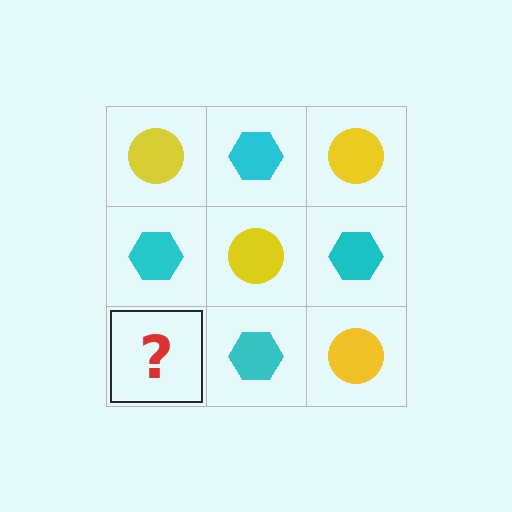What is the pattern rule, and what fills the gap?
The rule is that it alternates yellow circle and cyan hexagon in a checkerboard pattern. The gap should be filled with a yellow circle.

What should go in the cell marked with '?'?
The missing cell should contain a yellow circle.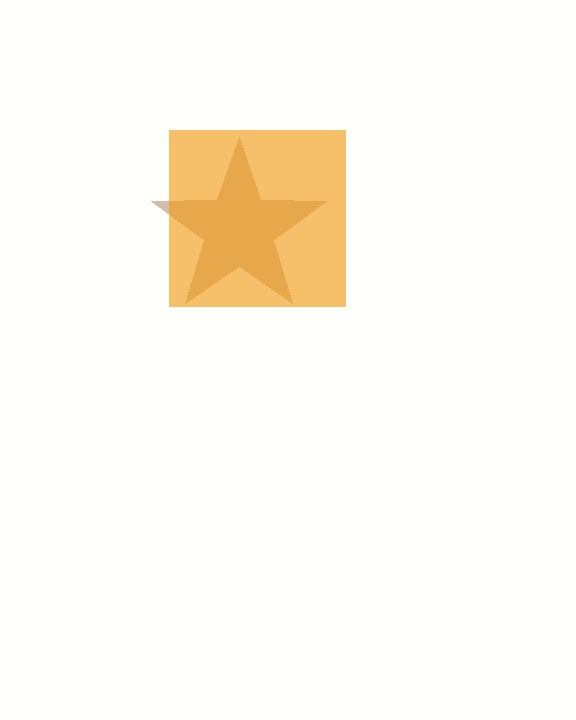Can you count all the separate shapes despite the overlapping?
Yes, there are 2 separate shapes.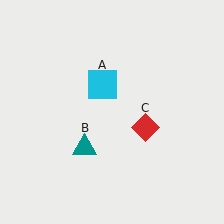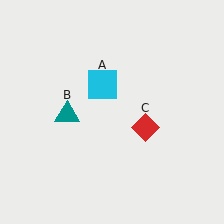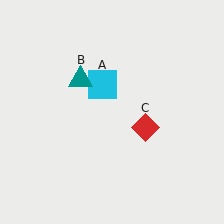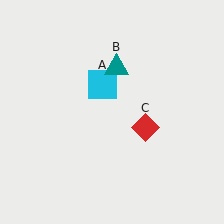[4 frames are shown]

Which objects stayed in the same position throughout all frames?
Cyan square (object A) and red diamond (object C) remained stationary.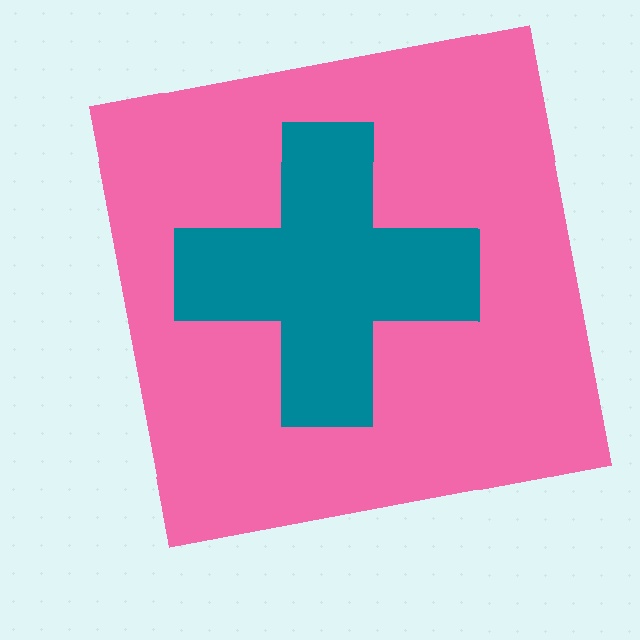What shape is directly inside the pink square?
The teal cross.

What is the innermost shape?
The teal cross.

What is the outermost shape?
The pink square.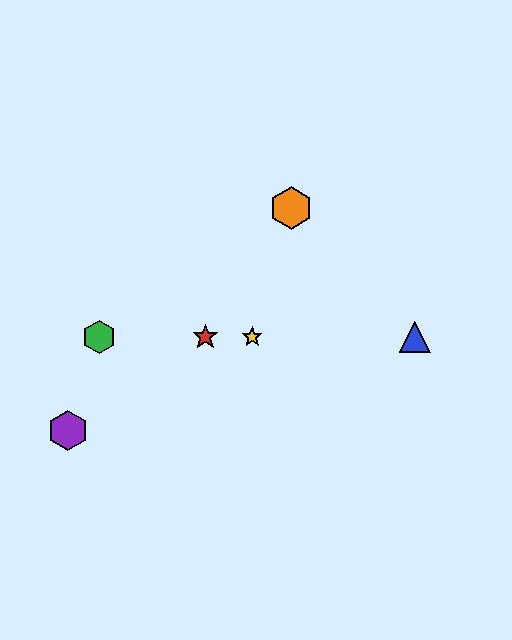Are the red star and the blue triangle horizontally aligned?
Yes, both are at y≈337.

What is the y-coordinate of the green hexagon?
The green hexagon is at y≈337.